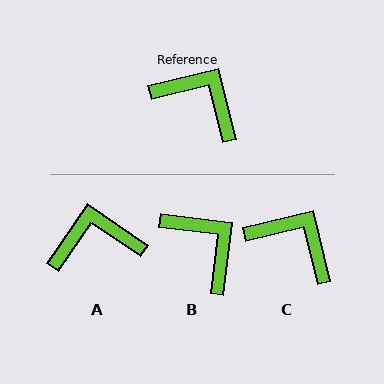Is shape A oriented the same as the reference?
No, it is off by about 42 degrees.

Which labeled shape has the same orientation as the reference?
C.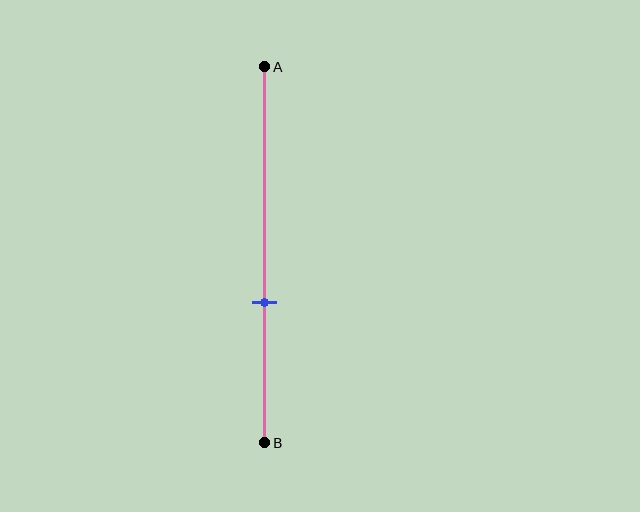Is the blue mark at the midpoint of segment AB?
No, the mark is at about 65% from A, not at the 50% midpoint.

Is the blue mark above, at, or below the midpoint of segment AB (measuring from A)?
The blue mark is below the midpoint of segment AB.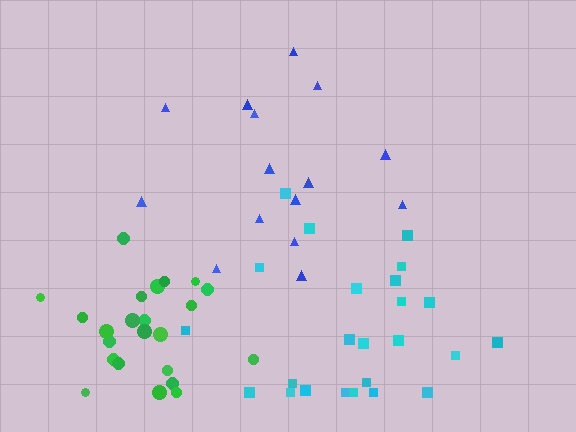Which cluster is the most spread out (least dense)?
Blue.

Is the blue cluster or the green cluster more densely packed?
Green.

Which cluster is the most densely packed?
Green.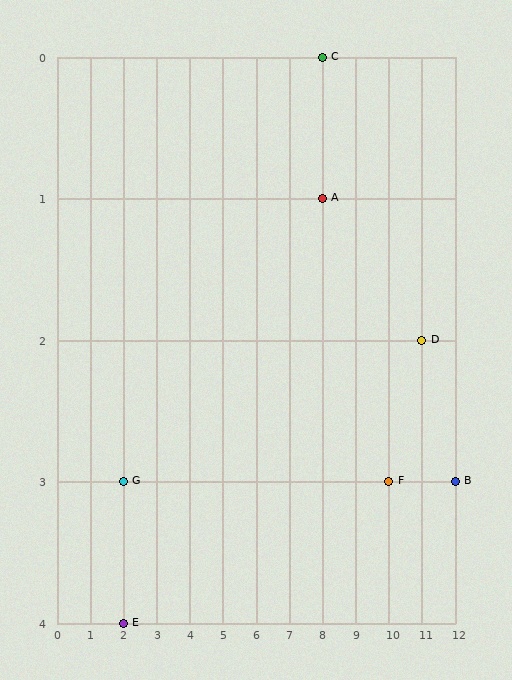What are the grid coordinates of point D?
Point D is at grid coordinates (11, 2).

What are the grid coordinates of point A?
Point A is at grid coordinates (8, 1).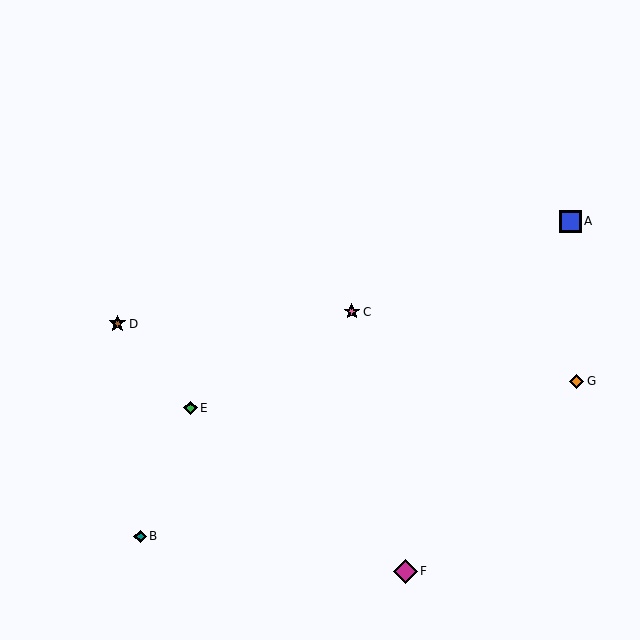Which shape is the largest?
The magenta diamond (labeled F) is the largest.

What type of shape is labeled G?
Shape G is an orange diamond.